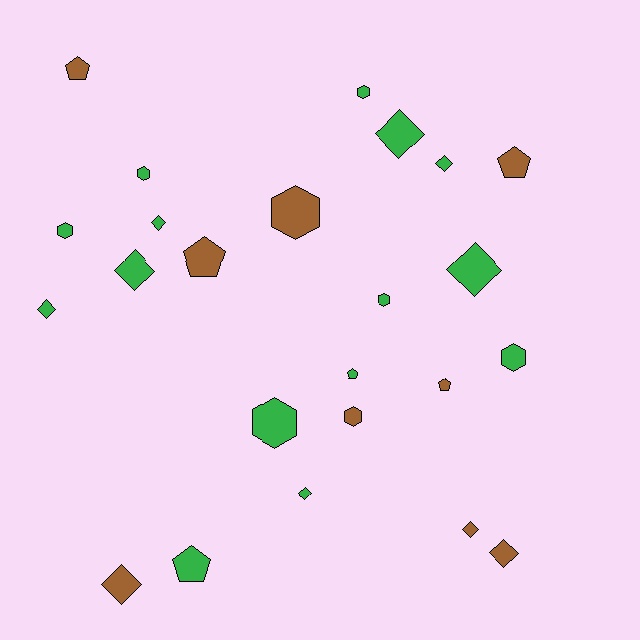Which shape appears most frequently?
Diamond, with 10 objects.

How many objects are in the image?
There are 24 objects.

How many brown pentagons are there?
There are 4 brown pentagons.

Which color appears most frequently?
Green, with 15 objects.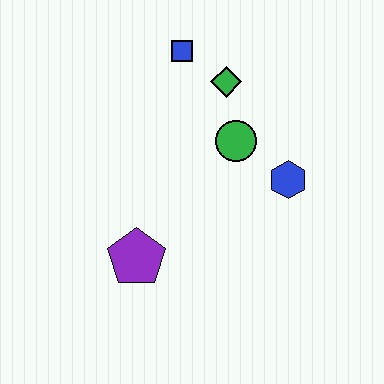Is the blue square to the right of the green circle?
No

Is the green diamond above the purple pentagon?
Yes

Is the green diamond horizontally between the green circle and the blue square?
Yes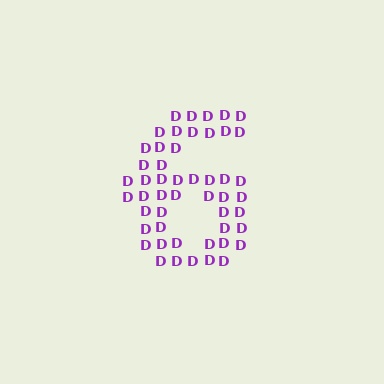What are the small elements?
The small elements are letter D's.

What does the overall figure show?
The overall figure shows the digit 6.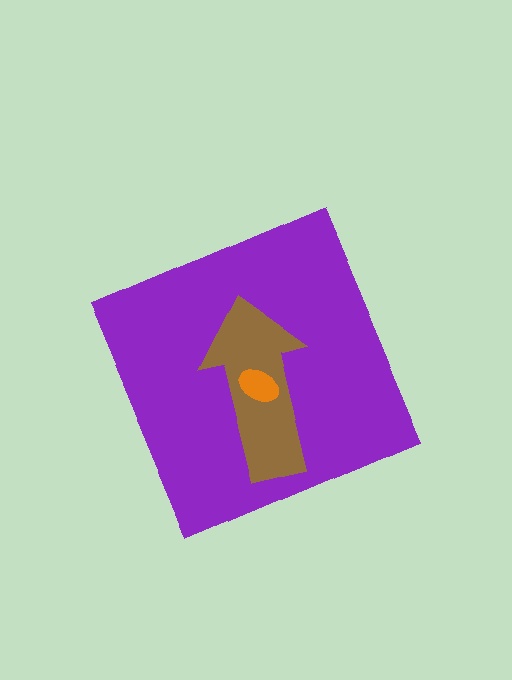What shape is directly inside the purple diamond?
The brown arrow.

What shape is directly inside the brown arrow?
The orange ellipse.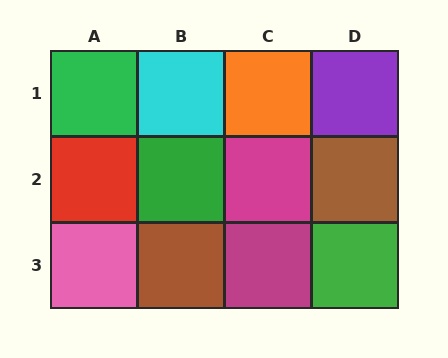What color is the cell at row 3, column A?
Pink.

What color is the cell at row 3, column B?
Brown.